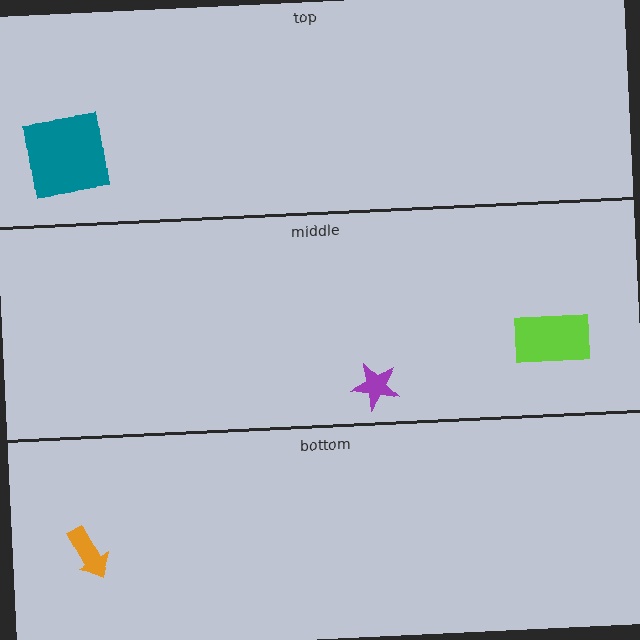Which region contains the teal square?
The top region.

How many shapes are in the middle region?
2.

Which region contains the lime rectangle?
The middle region.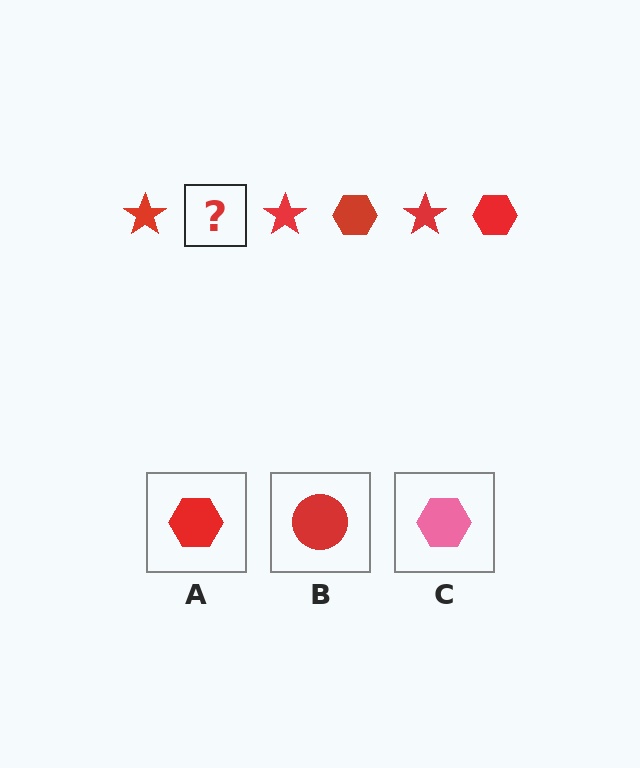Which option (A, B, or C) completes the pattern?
A.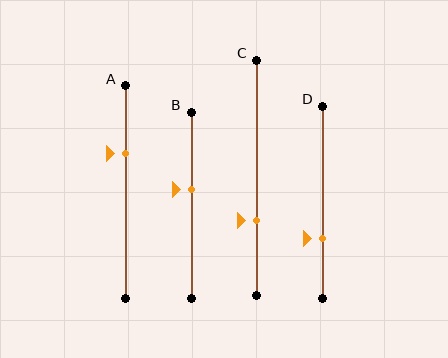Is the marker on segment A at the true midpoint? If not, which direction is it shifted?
No, the marker on segment A is shifted upward by about 18% of the segment length.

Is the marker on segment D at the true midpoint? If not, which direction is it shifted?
No, the marker on segment D is shifted downward by about 19% of the segment length.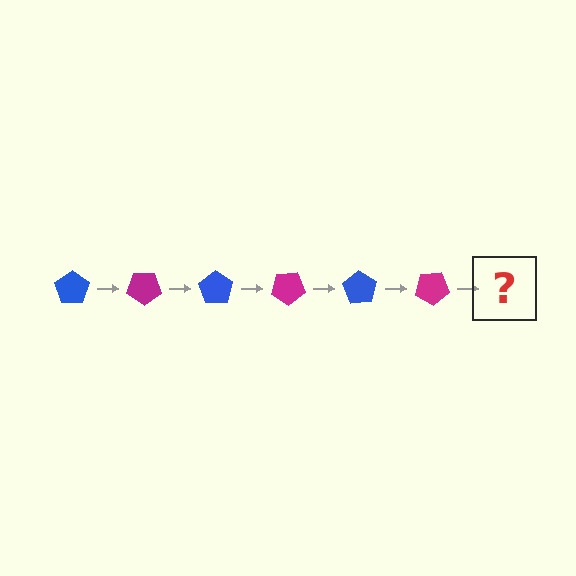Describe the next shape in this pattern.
It should be a blue pentagon, rotated 210 degrees from the start.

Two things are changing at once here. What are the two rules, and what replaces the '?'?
The two rules are that it rotates 35 degrees each step and the color cycles through blue and magenta. The '?' should be a blue pentagon, rotated 210 degrees from the start.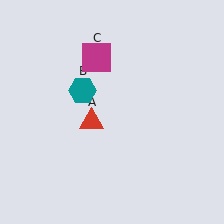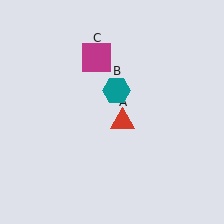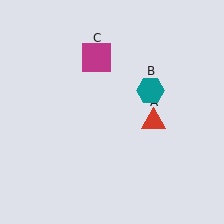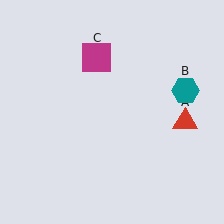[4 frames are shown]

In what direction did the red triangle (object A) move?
The red triangle (object A) moved right.